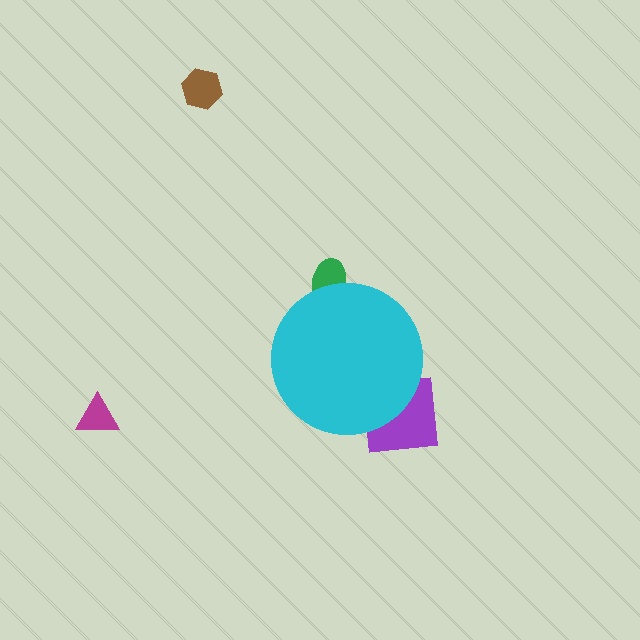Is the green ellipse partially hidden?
Yes, the green ellipse is partially hidden behind the cyan circle.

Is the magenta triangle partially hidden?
No, the magenta triangle is fully visible.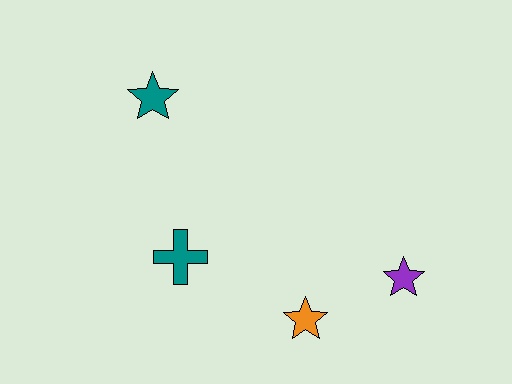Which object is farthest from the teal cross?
The purple star is farthest from the teal cross.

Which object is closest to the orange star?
The purple star is closest to the orange star.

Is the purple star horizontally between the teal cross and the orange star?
No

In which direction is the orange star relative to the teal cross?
The orange star is to the right of the teal cross.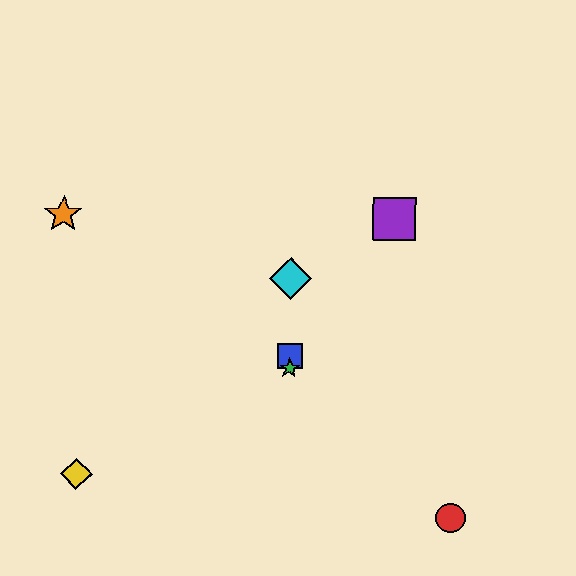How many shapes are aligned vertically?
3 shapes (the blue square, the green star, the cyan diamond) are aligned vertically.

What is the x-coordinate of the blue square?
The blue square is at x≈290.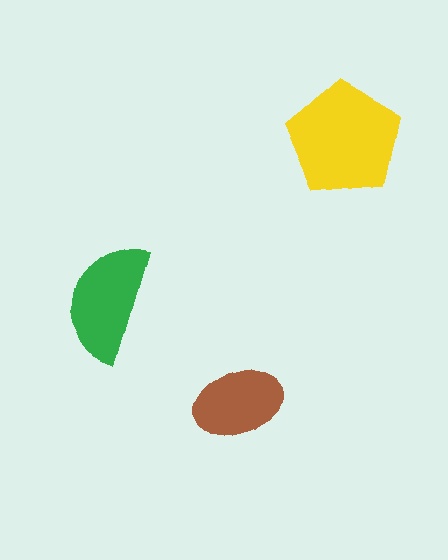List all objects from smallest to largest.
The brown ellipse, the green semicircle, the yellow pentagon.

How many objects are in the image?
There are 3 objects in the image.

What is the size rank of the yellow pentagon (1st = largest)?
1st.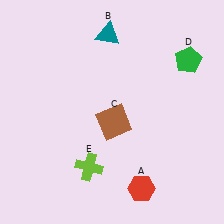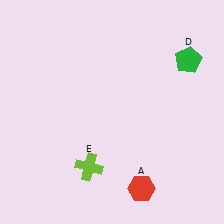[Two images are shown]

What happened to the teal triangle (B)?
The teal triangle (B) was removed in Image 2. It was in the top-left area of Image 1.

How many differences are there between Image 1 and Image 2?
There are 2 differences between the two images.